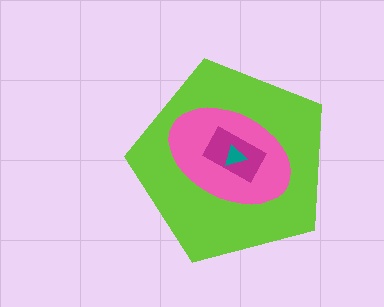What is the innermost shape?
The teal triangle.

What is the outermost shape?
The lime pentagon.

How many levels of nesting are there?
4.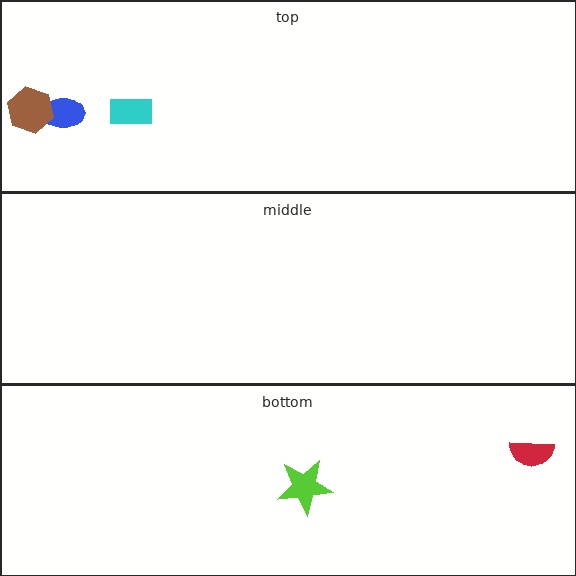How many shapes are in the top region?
3.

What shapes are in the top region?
The blue ellipse, the cyan rectangle, the brown hexagon.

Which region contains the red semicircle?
The bottom region.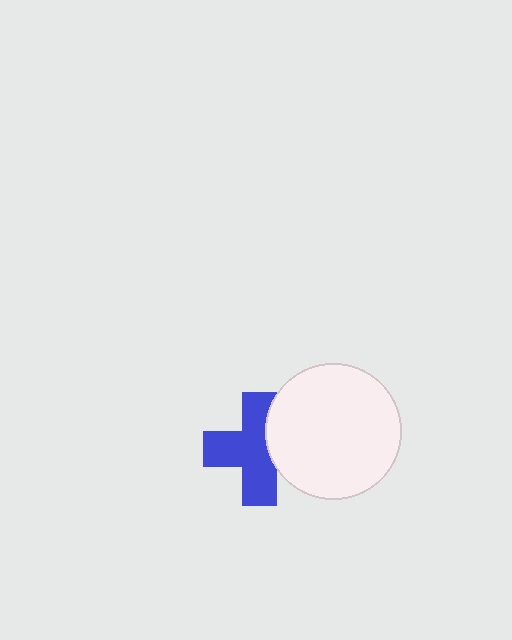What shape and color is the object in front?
The object in front is a white circle.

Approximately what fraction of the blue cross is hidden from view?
Roughly 30% of the blue cross is hidden behind the white circle.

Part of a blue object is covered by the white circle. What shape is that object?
It is a cross.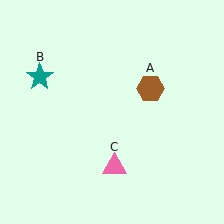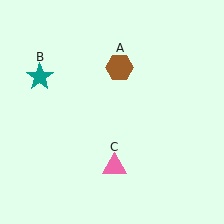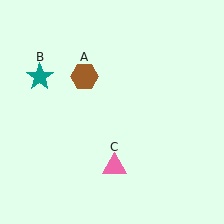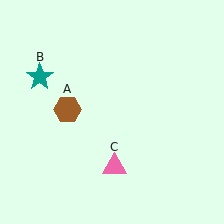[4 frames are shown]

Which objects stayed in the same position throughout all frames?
Teal star (object B) and pink triangle (object C) remained stationary.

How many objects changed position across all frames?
1 object changed position: brown hexagon (object A).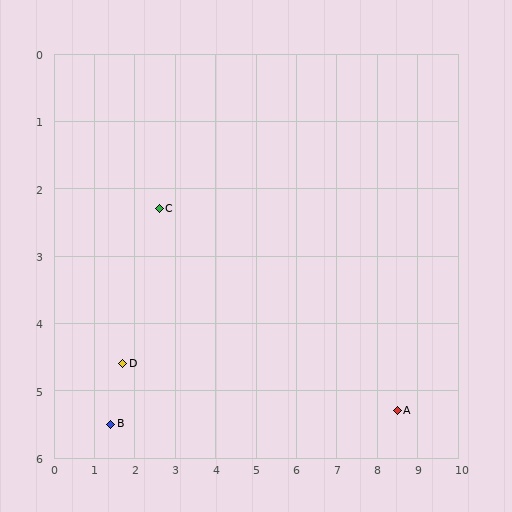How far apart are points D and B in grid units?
Points D and B are about 0.9 grid units apart.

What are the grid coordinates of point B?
Point B is at approximately (1.4, 5.5).